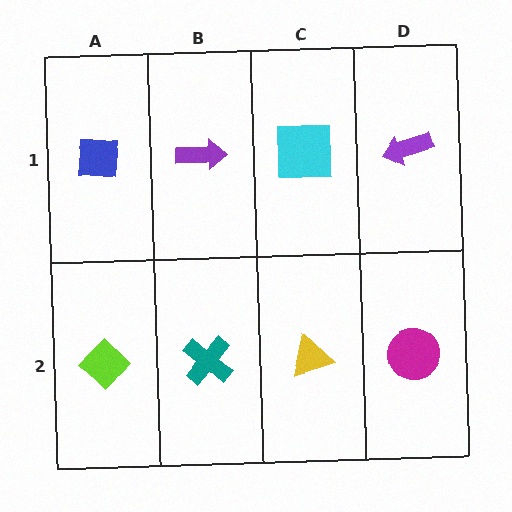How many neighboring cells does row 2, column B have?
3.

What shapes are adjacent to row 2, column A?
A blue square (row 1, column A), a teal cross (row 2, column B).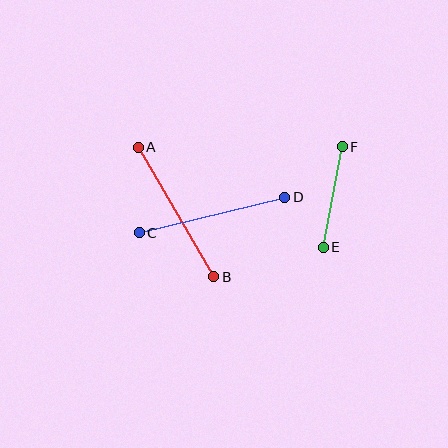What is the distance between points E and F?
The distance is approximately 102 pixels.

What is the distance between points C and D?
The distance is approximately 150 pixels.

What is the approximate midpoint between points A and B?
The midpoint is at approximately (176, 212) pixels.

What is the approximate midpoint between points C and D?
The midpoint is at approximately (212, 215) pixels.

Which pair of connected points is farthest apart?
Points C and D are farthest apart.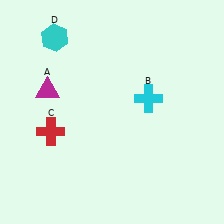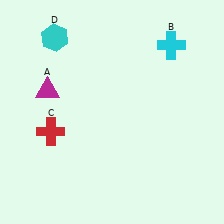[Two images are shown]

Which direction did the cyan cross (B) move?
The cyan cross (B) moved up.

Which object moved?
The cyan cross (B) moved up.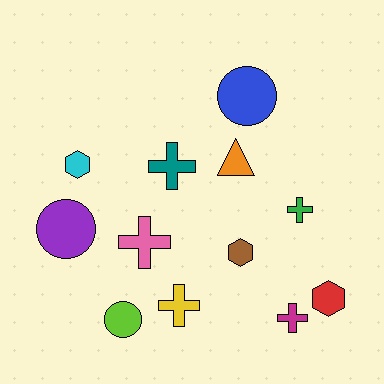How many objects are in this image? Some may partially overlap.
There are 12 objects.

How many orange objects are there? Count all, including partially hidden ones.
There is 1 orange object.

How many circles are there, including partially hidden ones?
There are 3 circles.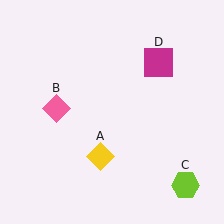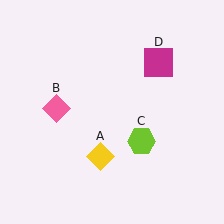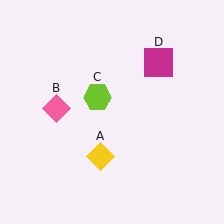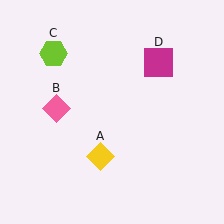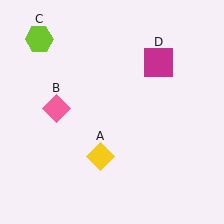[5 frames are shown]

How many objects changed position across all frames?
1 object changed position: lime hexagon (object C).